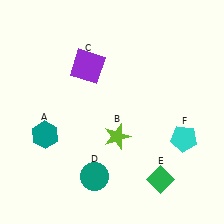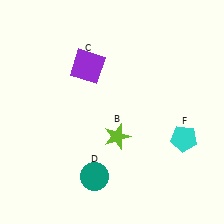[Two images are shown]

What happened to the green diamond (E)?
The green diamond (E) was removed in Image 2. It was in the bottom-right area of Image 1.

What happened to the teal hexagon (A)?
The teal hexagon (A) was removed in Image 2. It was in the bottom-left area of Image 1.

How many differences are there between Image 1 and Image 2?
There are 2 differences between the two images.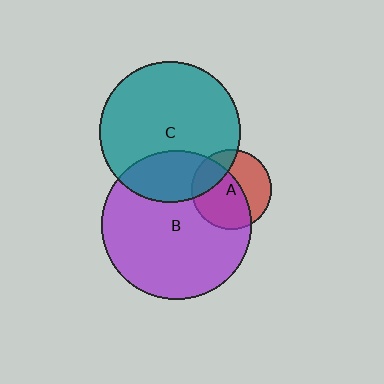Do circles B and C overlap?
Yes.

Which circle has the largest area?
Circle B (purple).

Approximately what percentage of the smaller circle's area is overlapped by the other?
Approximately 25%.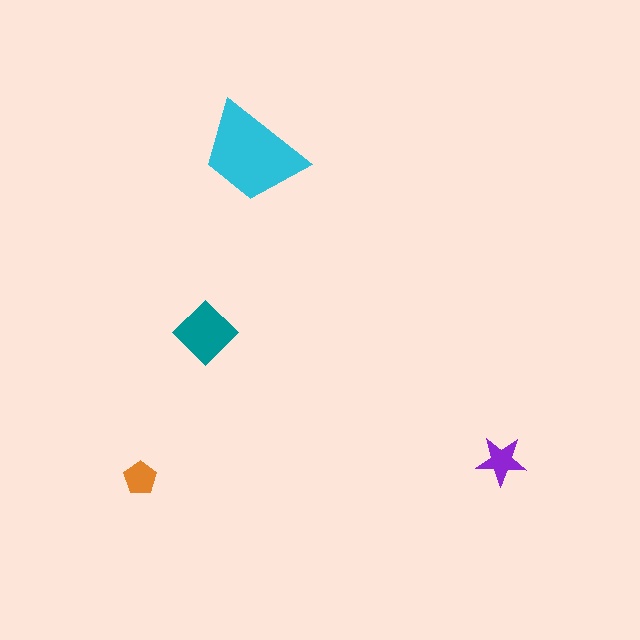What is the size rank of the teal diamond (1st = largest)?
2nd.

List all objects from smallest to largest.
The orange pentagon, the purple star, the teal diamond, the cyan trapezoid.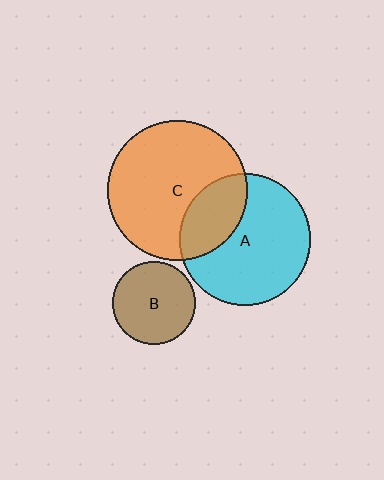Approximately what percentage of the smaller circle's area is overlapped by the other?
Approximately 30%.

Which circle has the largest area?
Circle C (orange).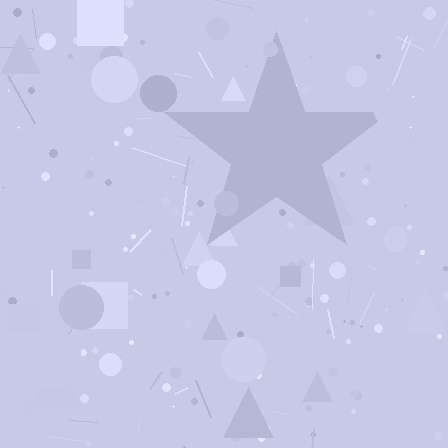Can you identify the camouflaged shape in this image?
The camouflaged shape is a star.